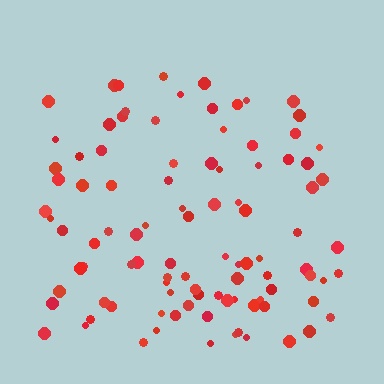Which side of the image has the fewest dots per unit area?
The top.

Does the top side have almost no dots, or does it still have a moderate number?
Still a moderate number, just noticeably fewer than the bottom.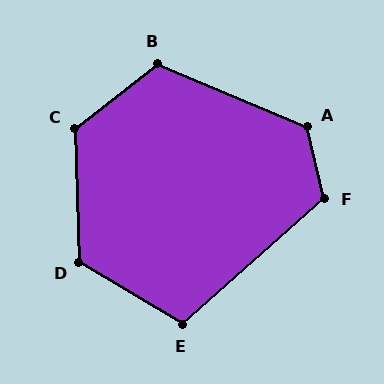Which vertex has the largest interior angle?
C, at approximately 127 degrees.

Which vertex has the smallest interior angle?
E, at approximately 107 degrees.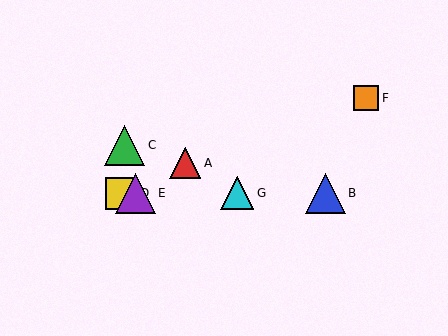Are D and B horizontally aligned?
Yes, both are at y≈193.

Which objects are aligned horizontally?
Objects B, D, E, G are aligned horizontally.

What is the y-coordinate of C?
Object C is at y≈145.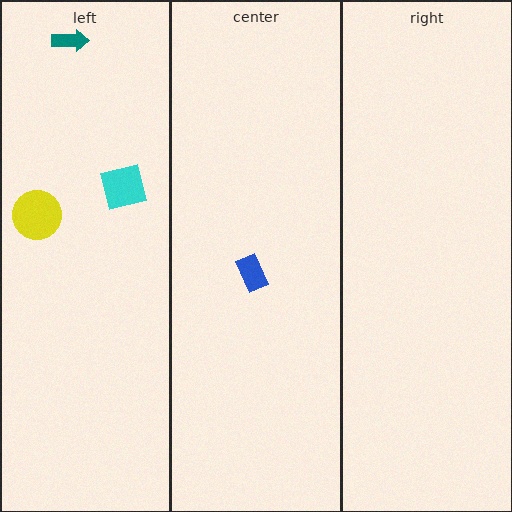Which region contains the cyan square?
The left region.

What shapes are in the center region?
The blue rectangle.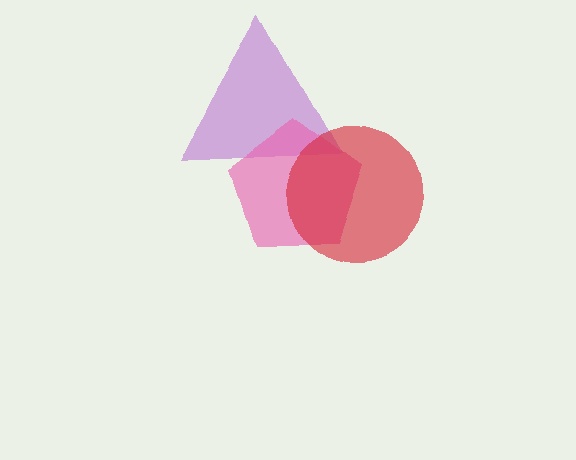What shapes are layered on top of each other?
The layered shapes are: a purple triangle, a pink pentagon, a red circle.